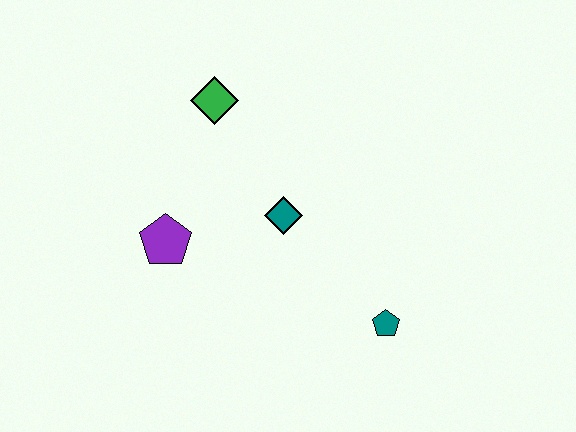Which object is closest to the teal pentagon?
The teal diamond is closest to the teal pentagon.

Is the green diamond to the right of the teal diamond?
No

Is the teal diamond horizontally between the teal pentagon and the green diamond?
Yes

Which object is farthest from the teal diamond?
The teal pentagon is farthest from the teal diamond.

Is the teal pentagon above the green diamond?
No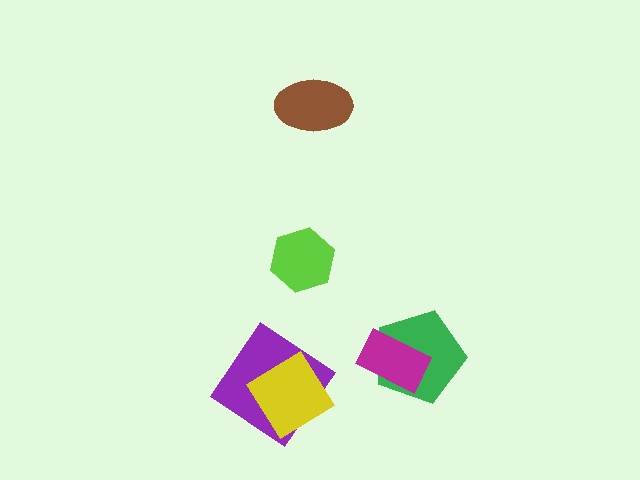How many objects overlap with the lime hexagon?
0 objects overlap with the lime hexagon.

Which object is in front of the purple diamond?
The yellow diamond is in front of the purple diamond.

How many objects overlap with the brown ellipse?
0 objects overlap with the brown ellipse.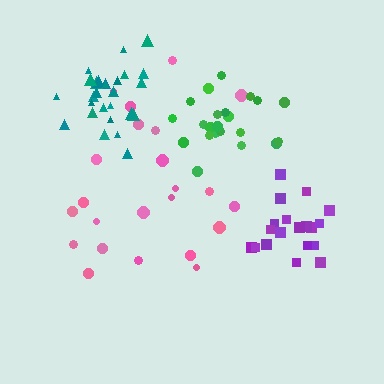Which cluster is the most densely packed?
Teal.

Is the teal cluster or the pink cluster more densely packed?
Teal.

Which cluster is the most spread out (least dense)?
Pink.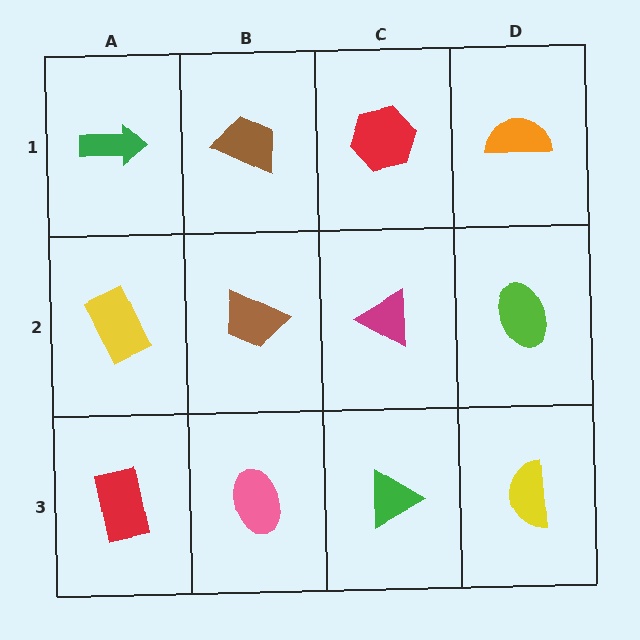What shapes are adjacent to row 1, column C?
A magenta triangle (row 2, column C), a brown trapezoid (row 1, column B), an orange semicircle (row 1, column D).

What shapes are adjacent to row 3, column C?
A magenta triangle (row 2, column C), a pink ellipse (row 3, column B), a yellow semicircle (row 3, column D).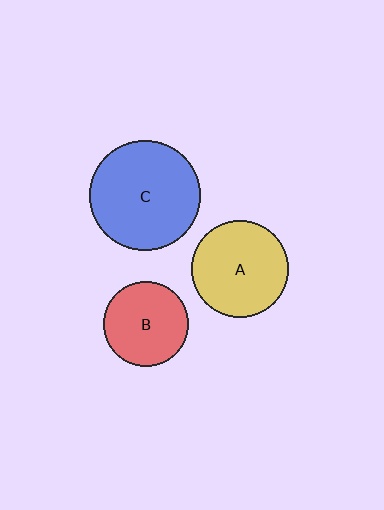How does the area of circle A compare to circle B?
Approximately 1.3 times.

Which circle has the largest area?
Circle C (blue).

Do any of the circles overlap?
No, none of the circles overlap.